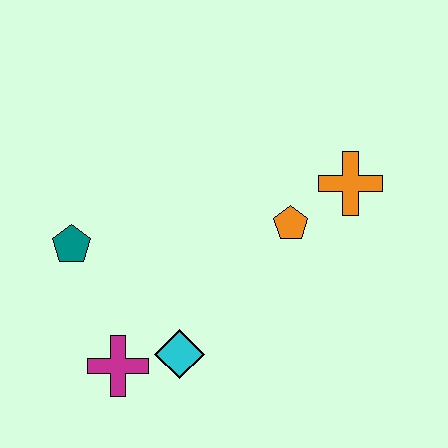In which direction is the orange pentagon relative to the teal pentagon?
The orange pentagon is to the right of the teal pentagon.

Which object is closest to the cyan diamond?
The magenta cross is closest to the cyan diamond.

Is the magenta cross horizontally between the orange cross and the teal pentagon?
Yes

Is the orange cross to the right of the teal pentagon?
Yes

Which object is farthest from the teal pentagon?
The orange cross is farthest from the teal pentagon.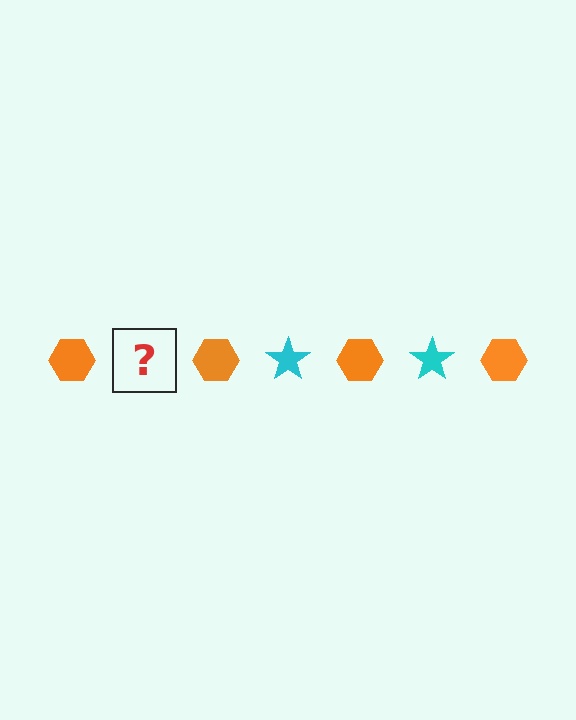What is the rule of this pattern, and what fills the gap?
The rule is that the pattern alternates between orange hexagon and cyan star. The gap should be filled with a cyan star.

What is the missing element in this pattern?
The missing element is a cyan star.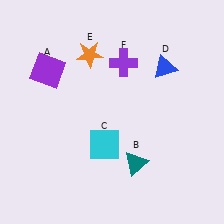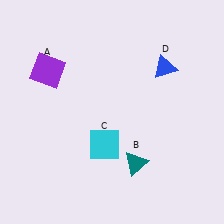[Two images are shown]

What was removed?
The orange star (E), the purple cross (F) were removed in Image 2.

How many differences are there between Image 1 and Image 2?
There are 2 differences between the two images.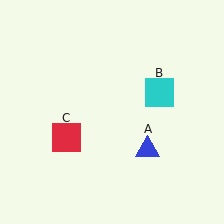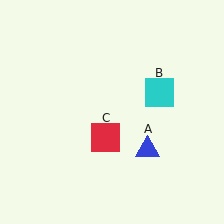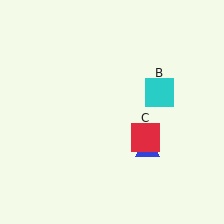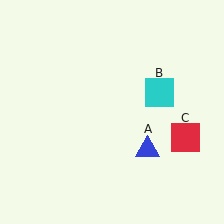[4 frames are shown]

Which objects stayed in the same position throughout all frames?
Blue triangle (object A) and cyan square (object B) remained stationary.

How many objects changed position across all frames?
1 object changed position: red square (object C).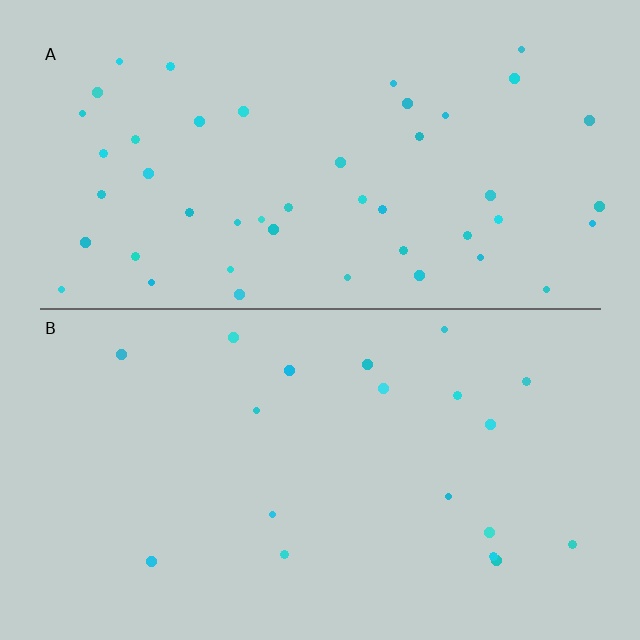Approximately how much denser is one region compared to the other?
Approximately 2.5× — region A over region B.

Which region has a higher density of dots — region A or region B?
A (the top).